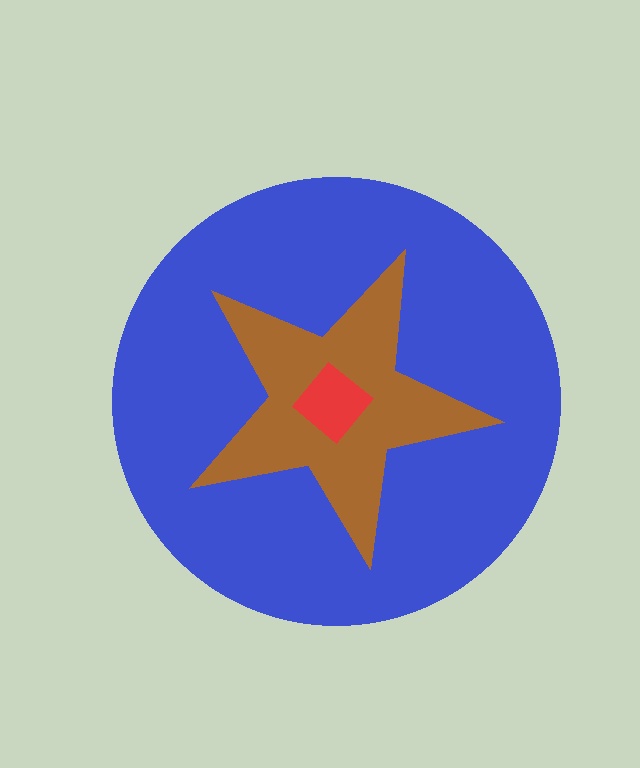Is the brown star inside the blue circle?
Yes.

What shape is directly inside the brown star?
The red diamond.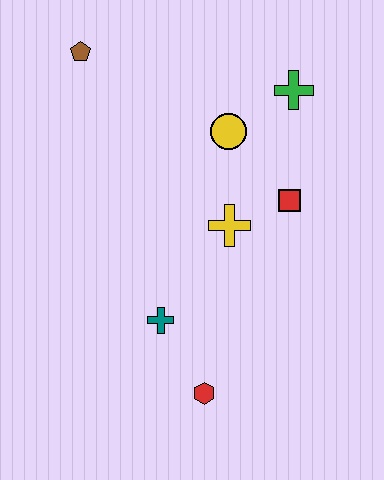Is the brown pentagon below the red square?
No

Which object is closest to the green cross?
The yellow circle is closest to the green cross.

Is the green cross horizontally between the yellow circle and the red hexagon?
No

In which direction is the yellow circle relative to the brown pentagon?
The yellow circle is to the right of the brown pentagon.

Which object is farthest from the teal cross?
The brown pentagon is farthest from the teal cross.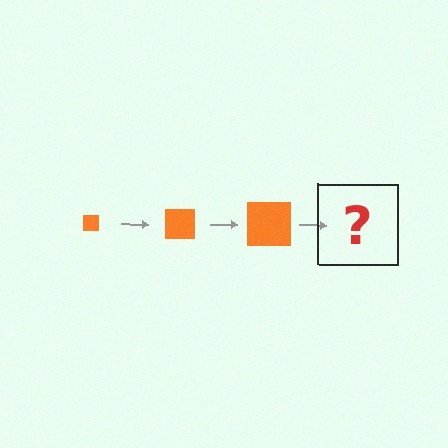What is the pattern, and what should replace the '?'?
The pattern is that the square gets progressively larger each step. The '?' should be an orange square, larger than the previous one.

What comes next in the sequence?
The next element should be an orange square, larger than the previous one.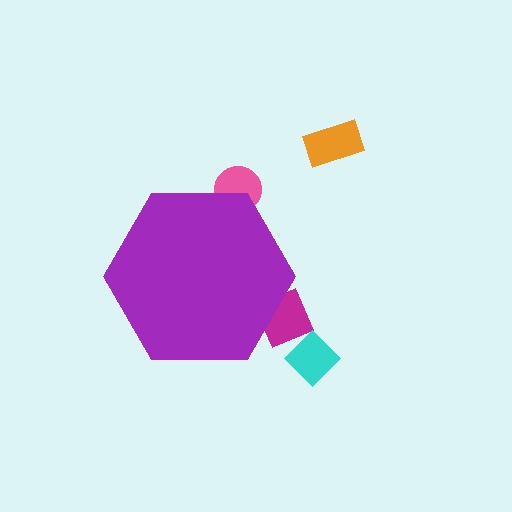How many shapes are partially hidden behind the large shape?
2 shapes are partially hidden.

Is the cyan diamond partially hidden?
No, the cyan diamond is fully visible.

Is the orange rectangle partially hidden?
No, the orange rectangle is fully visible.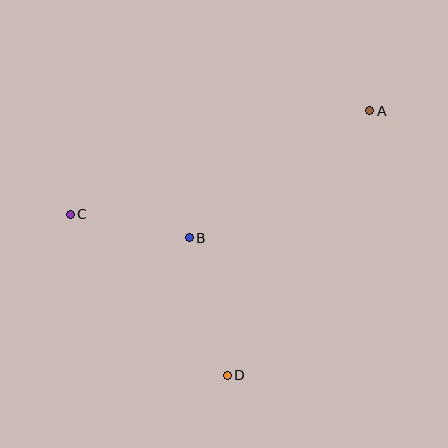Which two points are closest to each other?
Points B and C are closest to each other.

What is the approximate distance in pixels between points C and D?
The distance between C and D is approximately 225 pixels.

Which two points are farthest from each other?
Points A and C are farthest from each other.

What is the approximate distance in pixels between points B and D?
The distance between B and D is approximately 143 pixels.